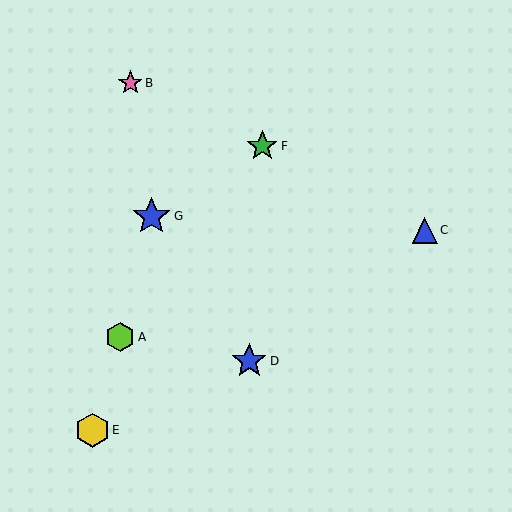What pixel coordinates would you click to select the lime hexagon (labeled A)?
Click at (120, 337) to select the lime hexagon A.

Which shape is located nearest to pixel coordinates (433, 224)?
The blue triangle (labeled C) at (425, 230) is nearest to that location.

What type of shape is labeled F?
Shape F is a green star.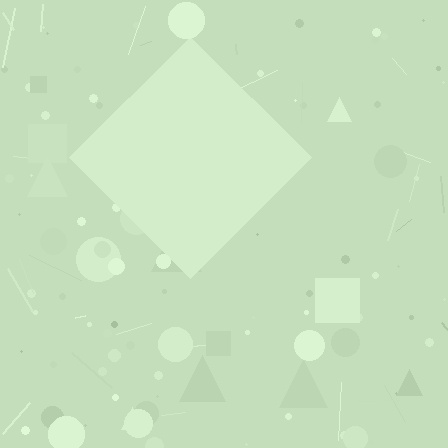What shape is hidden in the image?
A diamond is hidden in the image.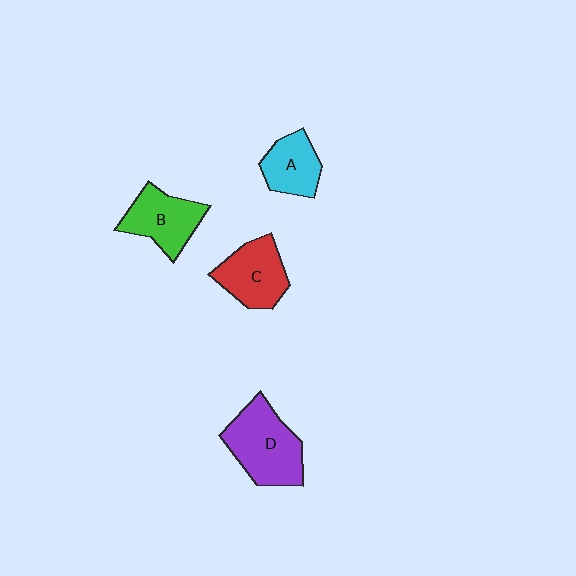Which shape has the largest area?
Shape D (purple).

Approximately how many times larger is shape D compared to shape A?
Approximately 1.6 times.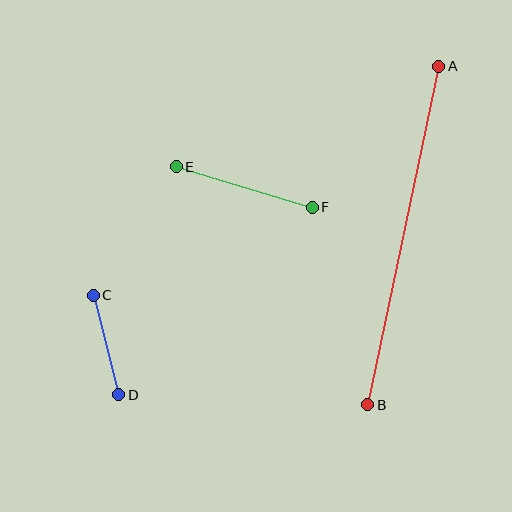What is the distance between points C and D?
The distance is approximately 103 pixels.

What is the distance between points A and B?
The distance is approximately 346 pixels.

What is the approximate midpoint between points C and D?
The midpoint is at approximately (106, 345) pixels.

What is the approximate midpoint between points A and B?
The midpoint is at approximately (403, 236) pixels.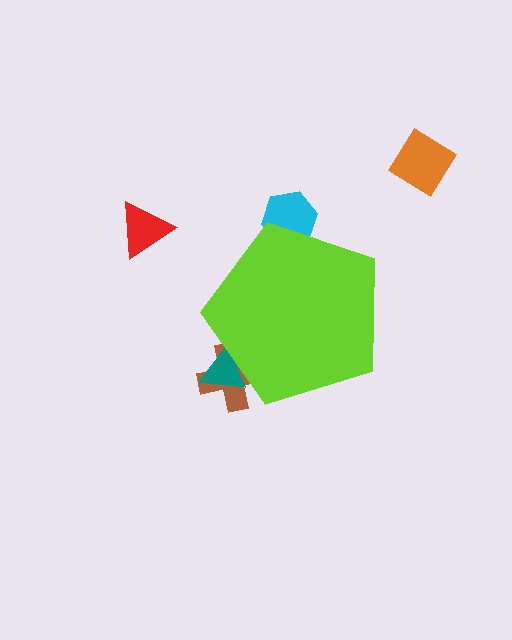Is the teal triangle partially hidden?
Yes, the teal triangle is partially hidden behind the lime pentagon.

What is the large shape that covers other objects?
A lime pentagon.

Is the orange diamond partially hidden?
No, the orange diamond is fully visible.